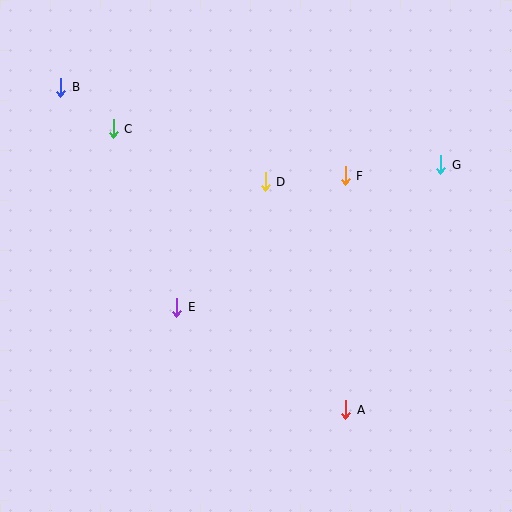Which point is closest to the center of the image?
Point D at (265, 182) is closest to the center.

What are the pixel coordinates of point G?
Point G is at (441, 165).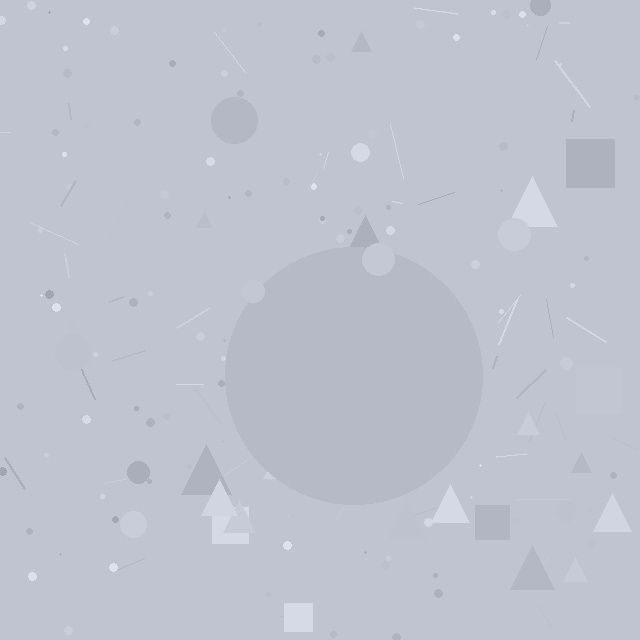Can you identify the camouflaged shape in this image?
The camouflaged shape is a circle.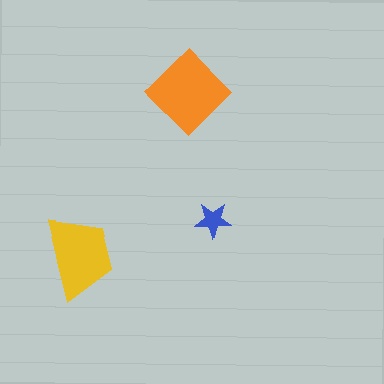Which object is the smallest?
The blue star.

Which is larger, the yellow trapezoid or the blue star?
The yellow trapezoid.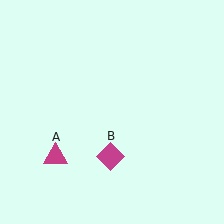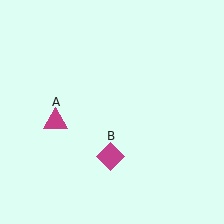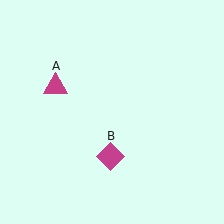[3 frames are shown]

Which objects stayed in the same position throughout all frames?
Magenta diamond (object B) remained stationary.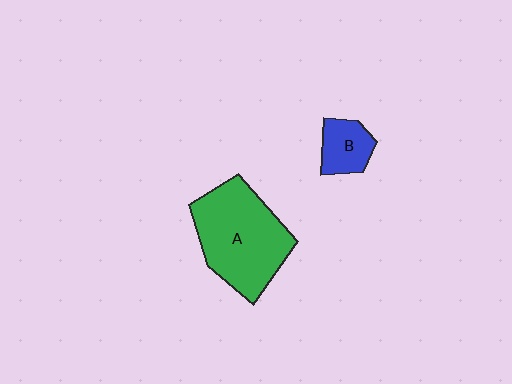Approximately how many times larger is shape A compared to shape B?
Approximately 3.1 times.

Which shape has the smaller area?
Shape B (blue).